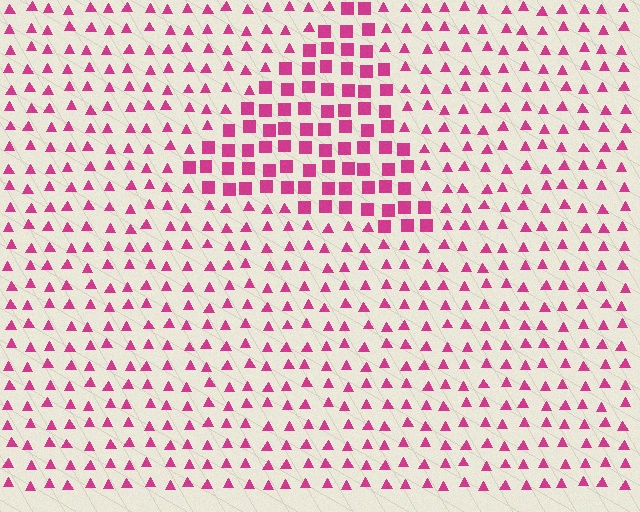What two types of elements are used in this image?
The image uses squares inside the triangle region and triangles outside it.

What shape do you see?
I see a triangle.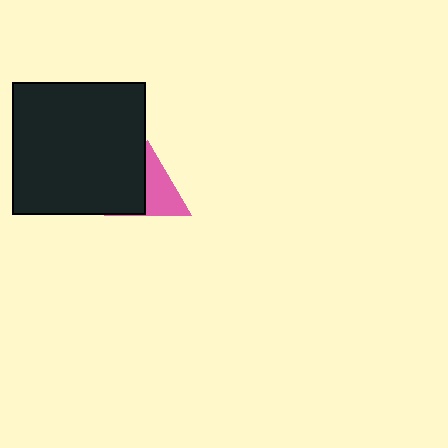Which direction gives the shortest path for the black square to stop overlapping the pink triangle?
Moving left gives the shortest separation.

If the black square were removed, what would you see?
You would see the complete pink triangle.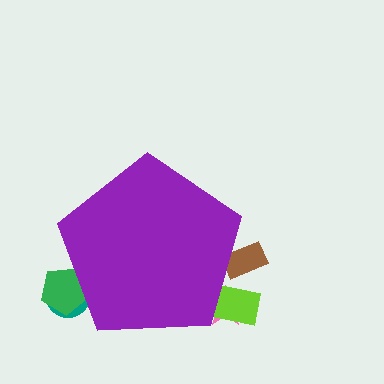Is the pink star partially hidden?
Yes, the pink star is partially hidden behind the purple pentagon.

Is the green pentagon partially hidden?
Yes, the green pentagon is partially hidden behind the purple pentagon.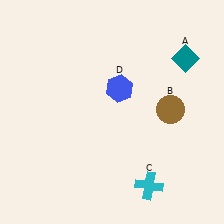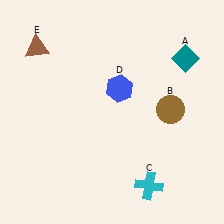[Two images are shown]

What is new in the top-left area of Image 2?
A brown triangle (E) was added in the top-left area of Image 2.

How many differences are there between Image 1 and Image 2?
There is 1 difference between the two images.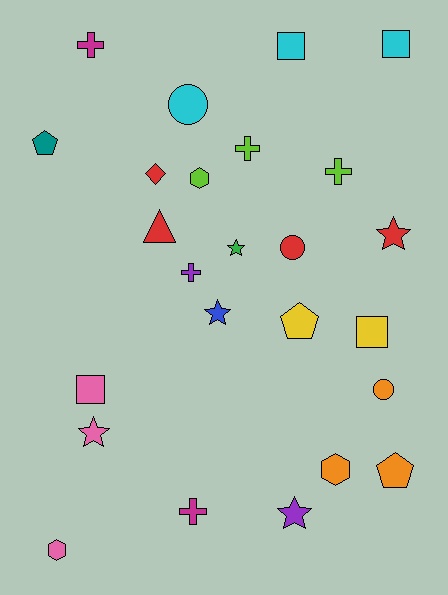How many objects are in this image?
There are 25 objects.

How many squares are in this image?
There are 4 squares.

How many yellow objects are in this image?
There are 2 yellow objects.